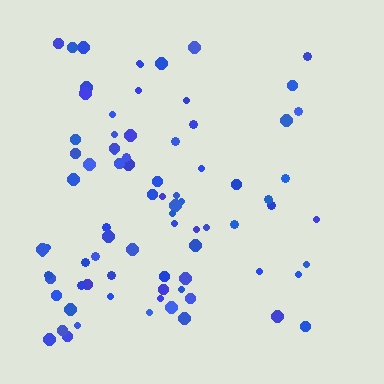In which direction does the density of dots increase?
From right to left, with the left side densest.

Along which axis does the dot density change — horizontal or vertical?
Horizontal.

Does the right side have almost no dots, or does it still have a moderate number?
Still a moderate number, just noticeably fewer than the left.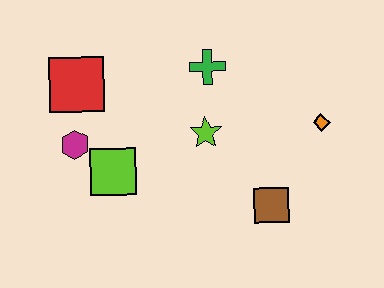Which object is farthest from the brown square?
The red square is farthest from the brown square.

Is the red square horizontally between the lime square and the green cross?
No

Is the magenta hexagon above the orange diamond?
No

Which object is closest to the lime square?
The magenta hexagon is closest to the lime square.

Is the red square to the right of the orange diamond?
No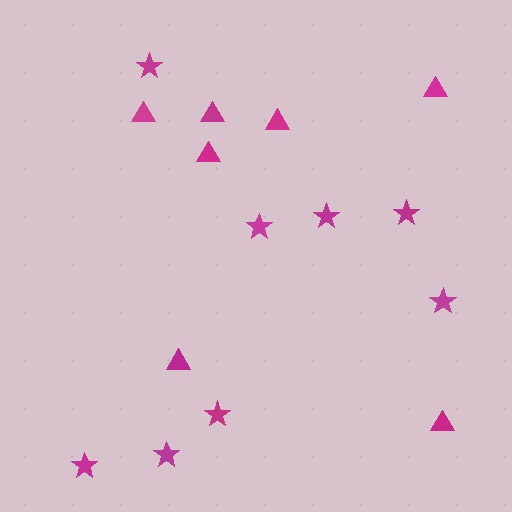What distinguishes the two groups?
There are 2 groups: one group of triangles (7) and one group of stars (8).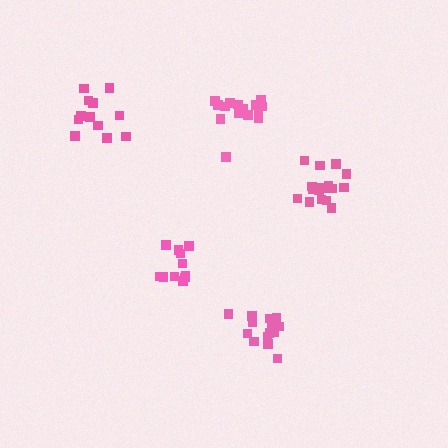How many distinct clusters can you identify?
There are 5 distinct clusters.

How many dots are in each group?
Group 1: 12 dots, Group 2: 14 dots, Group 3: 16 dots, Group 4: 17 dots, Group 5: 11 dots (70 total).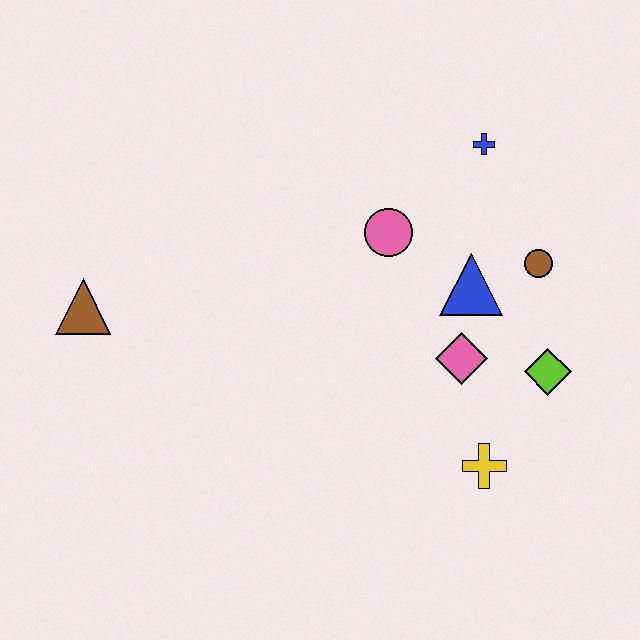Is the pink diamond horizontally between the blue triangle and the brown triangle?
Yes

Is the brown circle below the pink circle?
Yes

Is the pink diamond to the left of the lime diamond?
Yes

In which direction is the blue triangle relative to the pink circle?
The blue triangle is to the right of the pink circle.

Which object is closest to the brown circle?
The blue triangle is closest to the brown circle.